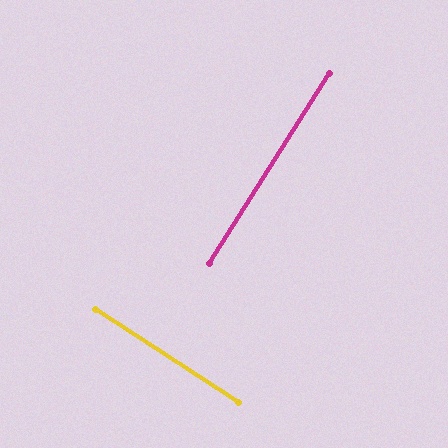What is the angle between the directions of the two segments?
Approximately 89 degrees.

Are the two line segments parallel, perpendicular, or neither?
Perpendicular — they meet at approximately 89°.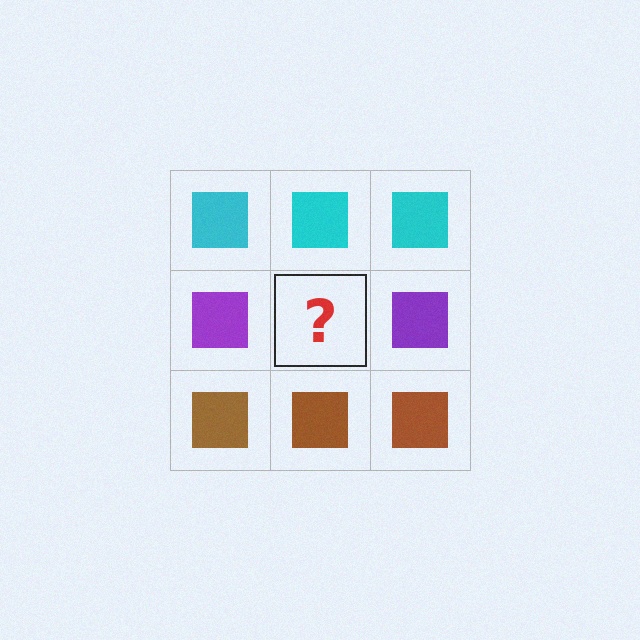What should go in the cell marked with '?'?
The missing cell should contain a purple square.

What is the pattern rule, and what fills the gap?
The rule is that each row has a consistent color. The gap should be filled with a purple square.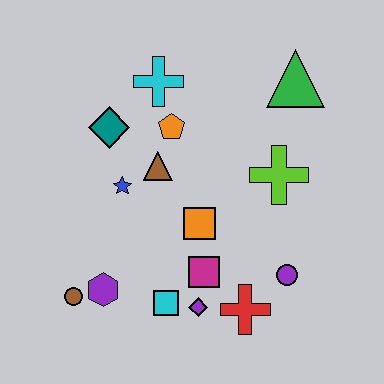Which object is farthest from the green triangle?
The brown circle is farthest from the green triangle.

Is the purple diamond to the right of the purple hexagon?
Yes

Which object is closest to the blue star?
The brown triangle is closest to the blue star.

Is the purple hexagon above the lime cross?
No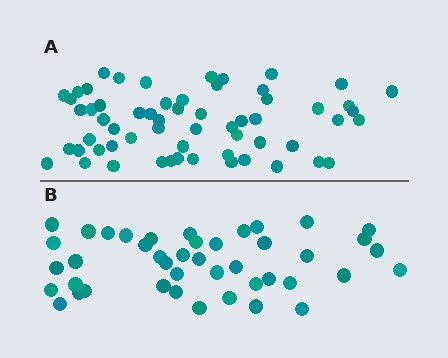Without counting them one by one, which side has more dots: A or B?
Region A (the top region) has more dots.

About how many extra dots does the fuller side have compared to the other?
Region A has approximately 15 more dots than region B.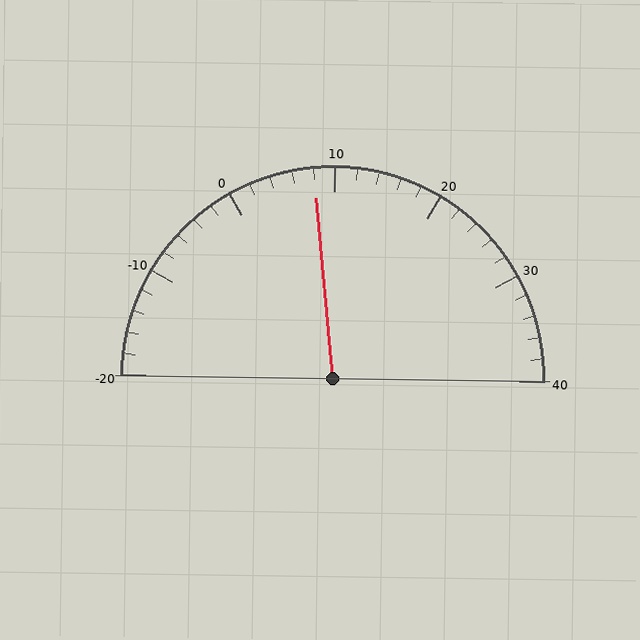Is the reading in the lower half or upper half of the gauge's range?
The reading is in the lower half of the range (-20 to 40).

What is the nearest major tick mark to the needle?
The nearest major tick mark is 10.